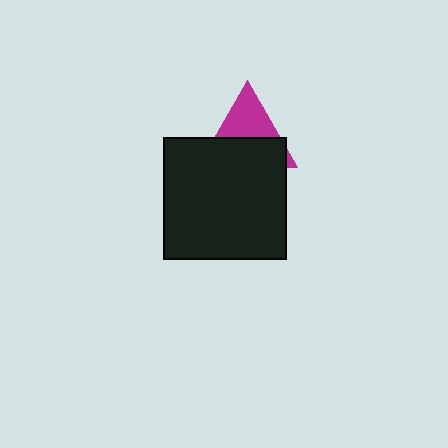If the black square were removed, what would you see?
You would see the complete magenta triangle.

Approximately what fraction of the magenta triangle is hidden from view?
Roughly 55% of the magenta triangle is hidden behind the black square.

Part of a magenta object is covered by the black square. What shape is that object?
It is a triangle.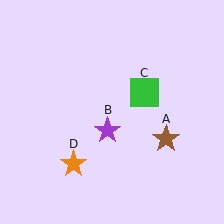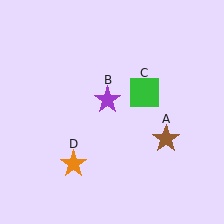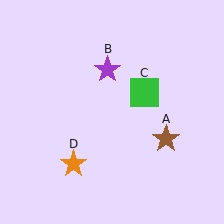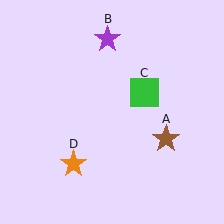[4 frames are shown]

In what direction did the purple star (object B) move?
The purple star (object B) moved up.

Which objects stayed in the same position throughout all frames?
Brown star (object A) and green square (object C) and orange star (object D) remained stationary.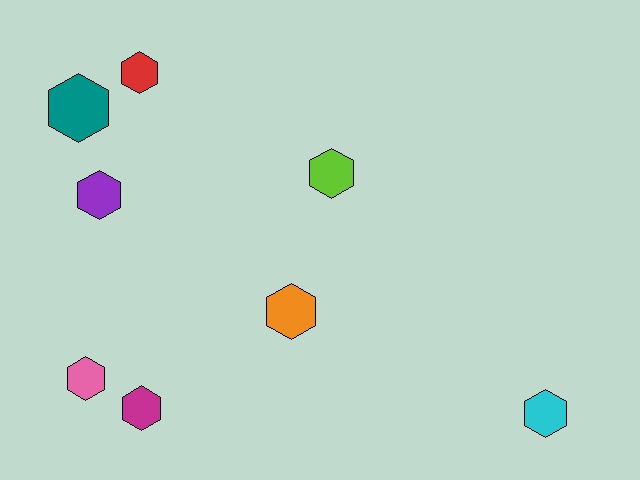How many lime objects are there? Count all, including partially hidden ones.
There is 1 lime object.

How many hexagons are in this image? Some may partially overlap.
There are 8 hexagons.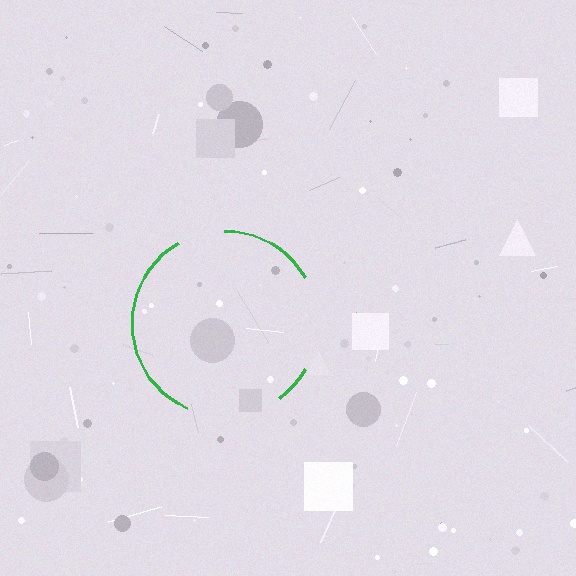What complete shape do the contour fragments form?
The contour fragments form a circle.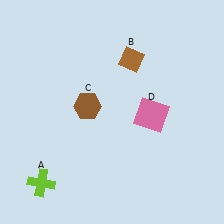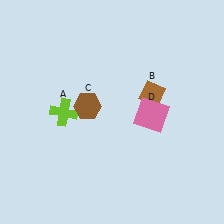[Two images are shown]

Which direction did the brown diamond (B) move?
The brown diamond (B) moved down.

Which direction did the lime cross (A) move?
The lime cross (A) moved up.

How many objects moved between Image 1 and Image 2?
2 objects moved between the two images.